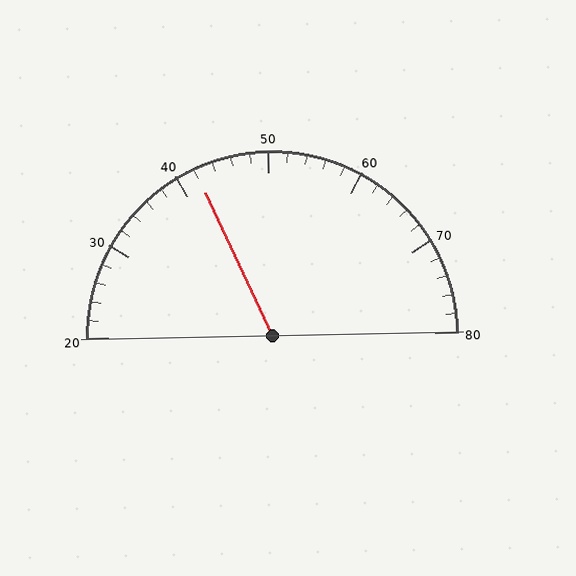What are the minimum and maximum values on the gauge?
The gauge ranges from 20 to 80.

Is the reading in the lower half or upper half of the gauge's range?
The reading is in the lower half of the range (20 to 80).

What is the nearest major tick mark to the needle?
The nearest major tick mark is 40.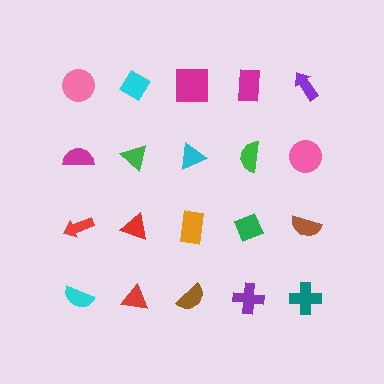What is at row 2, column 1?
A magenta semicircle.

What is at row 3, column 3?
An orange rectangle.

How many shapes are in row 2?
5 shapes.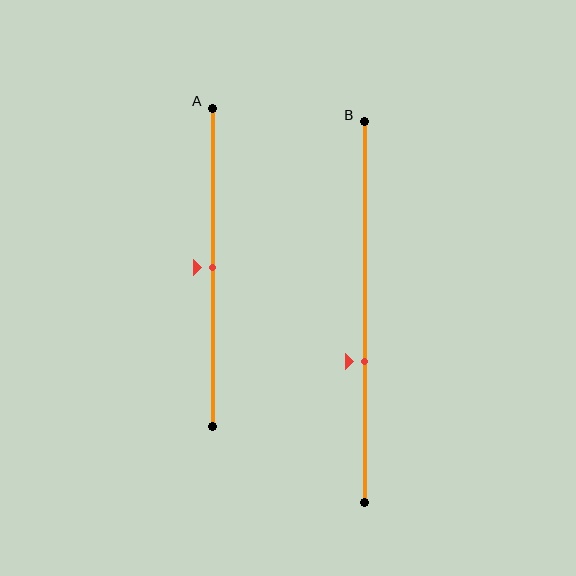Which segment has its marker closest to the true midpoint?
Segment A has its marker closest to the true midpoint.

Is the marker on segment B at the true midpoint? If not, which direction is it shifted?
No, the marker on segment B is shifted downward by about 13% of the segment length.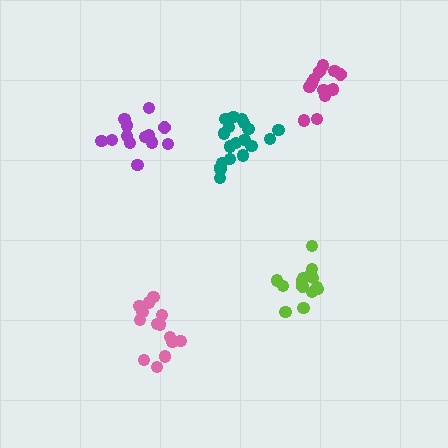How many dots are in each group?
Group 1: 14 dots, Group 2: 13 dots, Group 3: 15 dots, Group 4: 13 dots, Group 5: 19 dots (74 total).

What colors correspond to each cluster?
The clusters are colored: pink, purple, lime, magenta, teal.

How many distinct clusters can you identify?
There are 5 distinct clusters.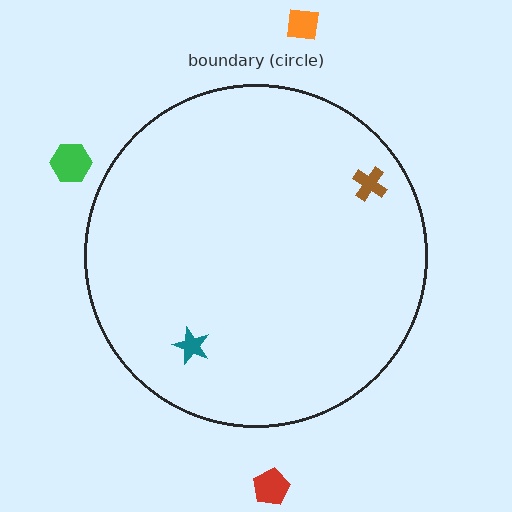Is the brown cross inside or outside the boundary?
Inside.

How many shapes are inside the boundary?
2 inside, 3 outside.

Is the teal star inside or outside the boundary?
Inside.